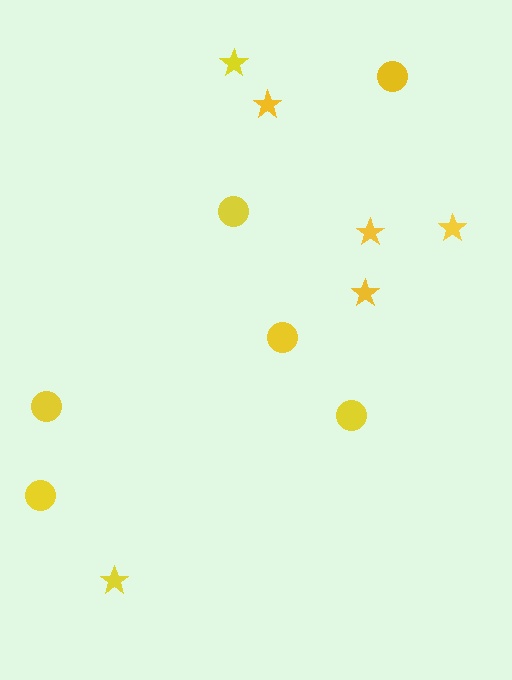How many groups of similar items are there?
There are 2 groups: one group of circles (6) and one group of stars (6).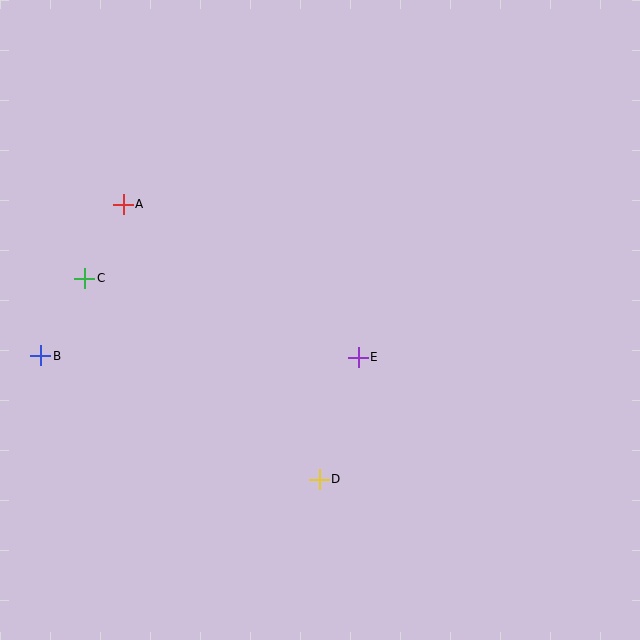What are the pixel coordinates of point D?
Point D is at (319, 479).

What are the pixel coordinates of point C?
Point C is at (85, 278).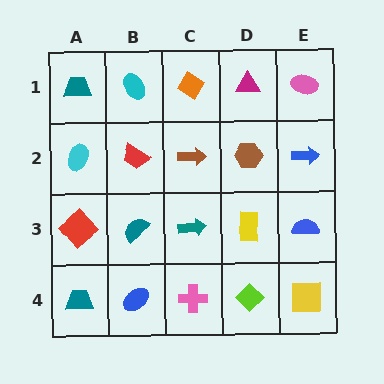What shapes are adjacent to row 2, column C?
An orange diamond (row 1, column C), a teal arrow (row 3, column C), a red trapezoid (row 2, column B), a brown hexagon (row 2, column D).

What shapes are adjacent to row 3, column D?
A brown hexagon (row 2, column D), a lime diamond (row 4, column D), a teal arrow (row 3, column C), a blue semicircle (row 3, column E).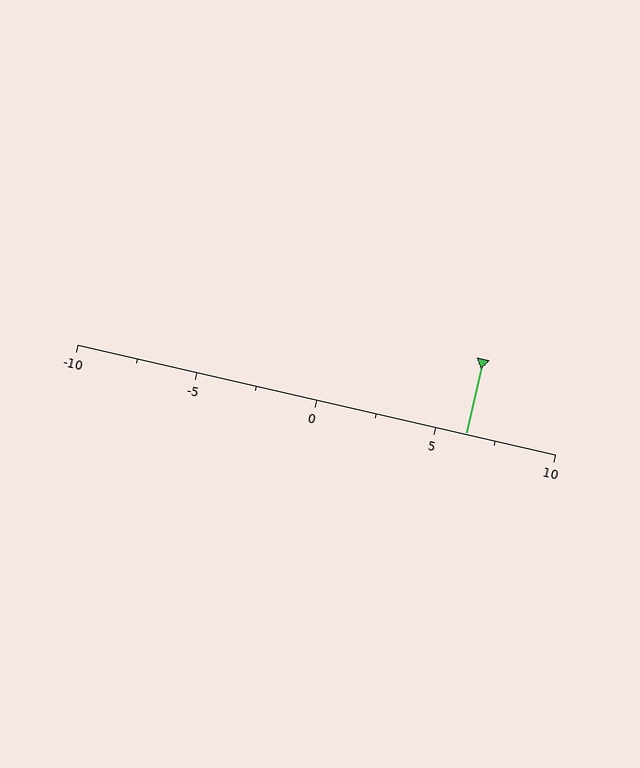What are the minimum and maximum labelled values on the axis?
The axis runs from -10 to 10.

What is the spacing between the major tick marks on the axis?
The major ticks are spaced 5 apart.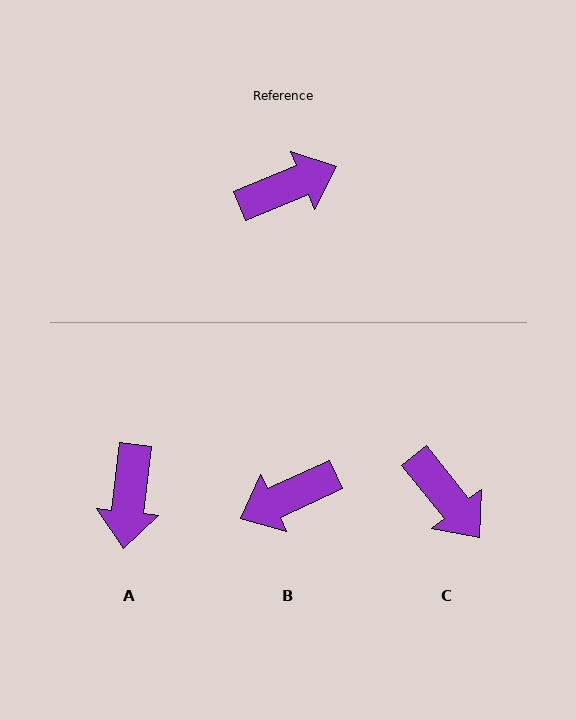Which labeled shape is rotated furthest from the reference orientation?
B, about 178 degrees away.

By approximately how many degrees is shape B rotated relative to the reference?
Approximately 178 degrees clockwise.